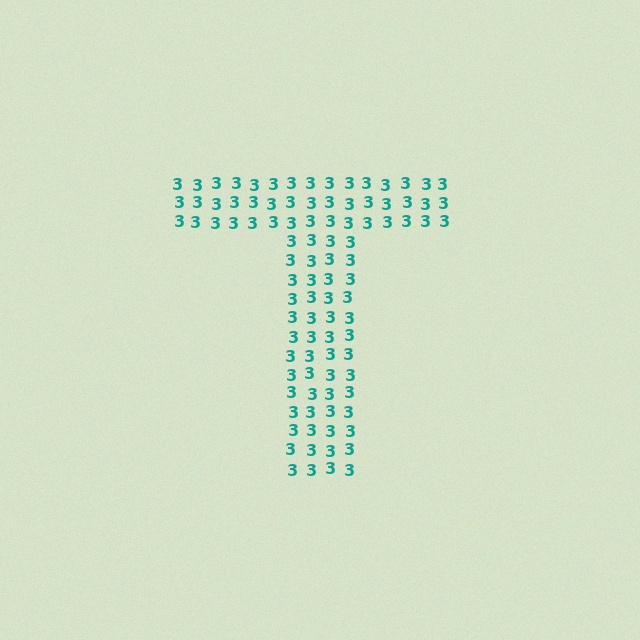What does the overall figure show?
The overall figure shows the letter T.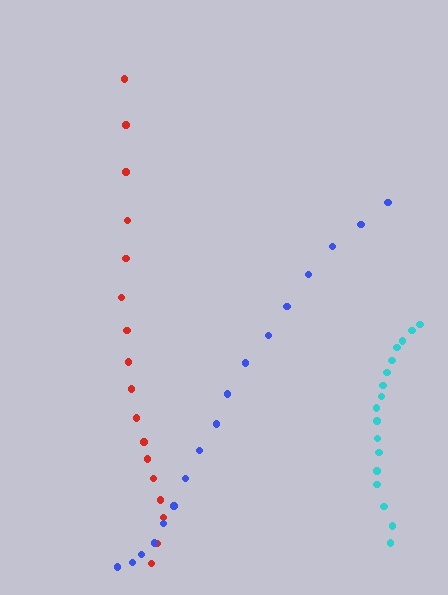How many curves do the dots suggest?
There are 3 distinct paths.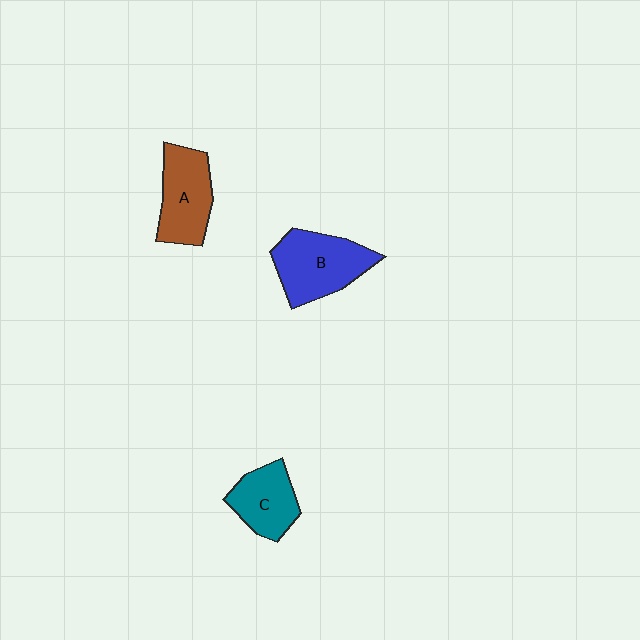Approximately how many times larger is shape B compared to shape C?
Approximately 1.4 times.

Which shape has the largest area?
Shape B (blue).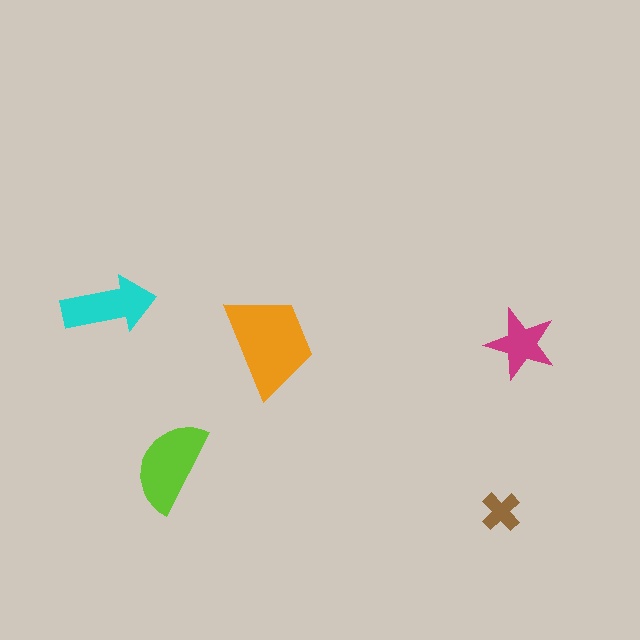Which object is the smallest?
The brown cross.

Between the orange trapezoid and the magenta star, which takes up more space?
The orange trapezoid.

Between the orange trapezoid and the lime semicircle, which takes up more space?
The orange trapezoid.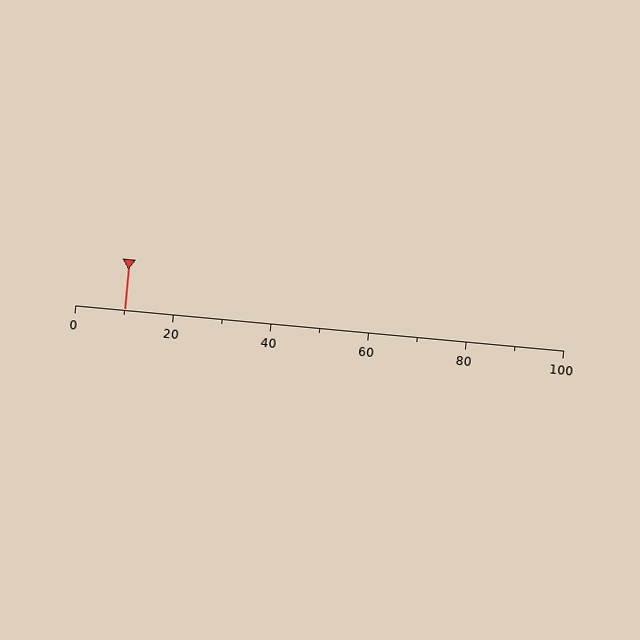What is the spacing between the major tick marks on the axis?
The major ticks are spaced 20 apart.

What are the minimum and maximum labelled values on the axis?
The axis runs from 0 to 100.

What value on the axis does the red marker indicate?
The marker indicates approximately 10.